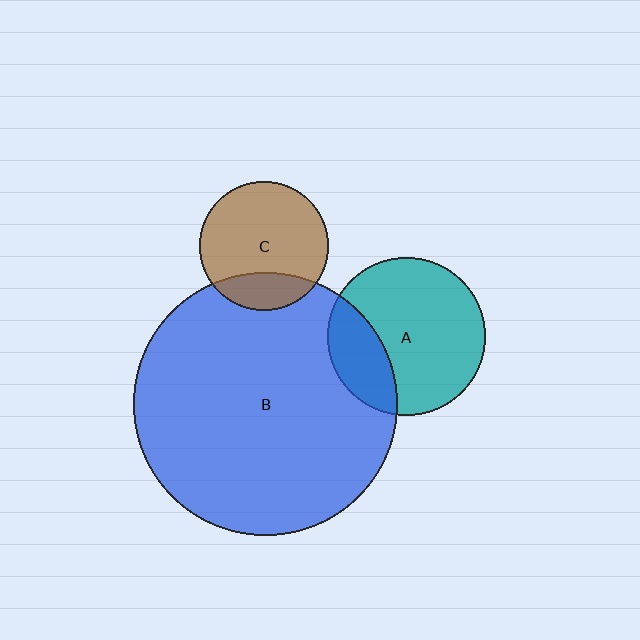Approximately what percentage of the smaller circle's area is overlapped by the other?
Approximately 20%.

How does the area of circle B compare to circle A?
Approximately 2.8 times.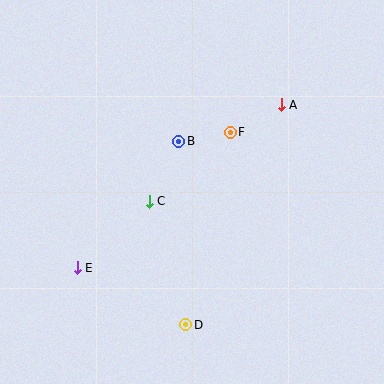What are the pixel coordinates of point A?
Point A is at (281, 105).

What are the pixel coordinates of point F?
Point F is at (230, 132).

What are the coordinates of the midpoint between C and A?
The midpoint between C and A is at (215, 153).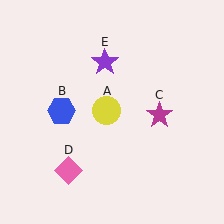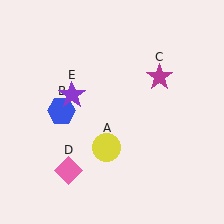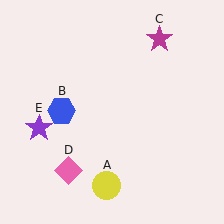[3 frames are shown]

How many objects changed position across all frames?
3 objects changed position: yellow circle (object A), magenta star (object C), purple star (object E).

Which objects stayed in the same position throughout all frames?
Blue hexagon (object B) and pink diamond (object D) remained stationary.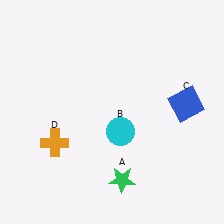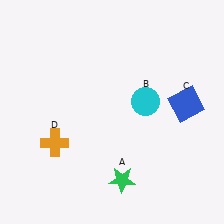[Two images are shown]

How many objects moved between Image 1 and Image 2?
1 object moved between the two images.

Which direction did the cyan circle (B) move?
The cyan circle (B) moved up.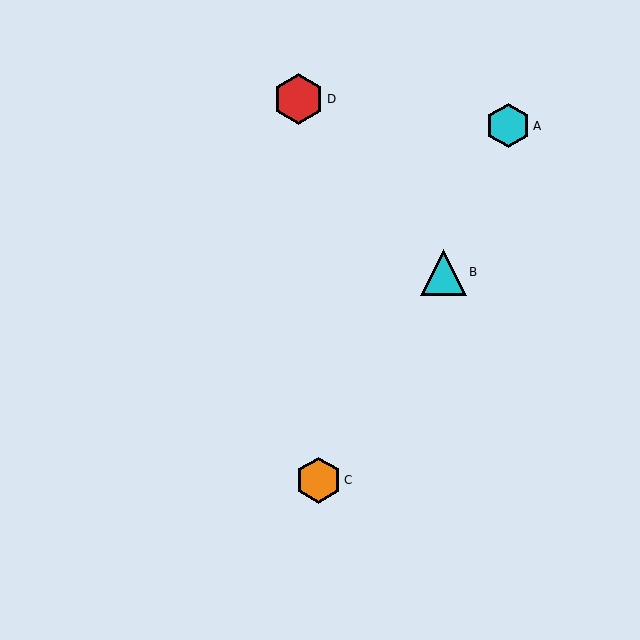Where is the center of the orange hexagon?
The center of the orange hexagon is at (319, 480).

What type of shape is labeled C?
Shape C is an orange hexagon.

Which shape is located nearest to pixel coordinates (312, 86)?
The red hexagon (labeled D) at (299, 99) is nearest to that location.